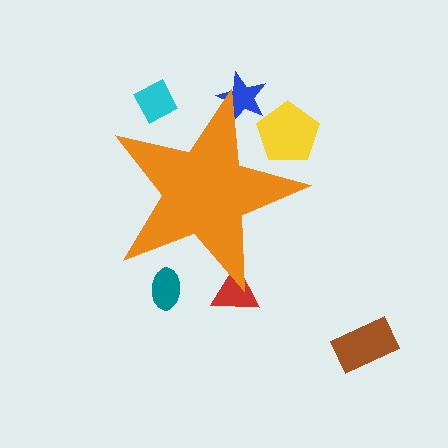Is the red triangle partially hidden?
Yes, the red triangle is partially hidden behind the orange star.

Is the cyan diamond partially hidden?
Yes, the cyan diamond is partially hidden behind the orange star.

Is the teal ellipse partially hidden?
Yes, the teal ellipse is partially hidden behind the orange star.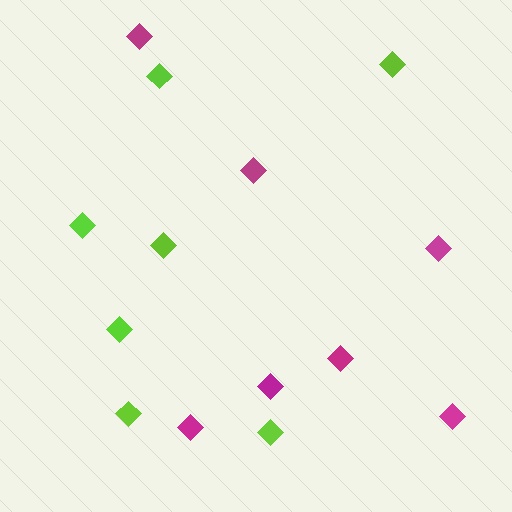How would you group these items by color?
There are 2 groups: one group of lime diamonds (7) and one group of magenta diamonds (7).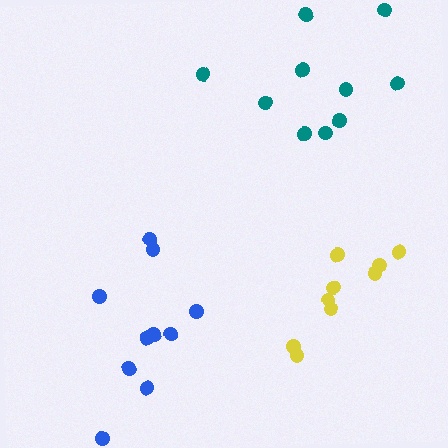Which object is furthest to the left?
The blue cluster is leftmost.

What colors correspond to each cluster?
The clusters are colored: blue, yellow, teal.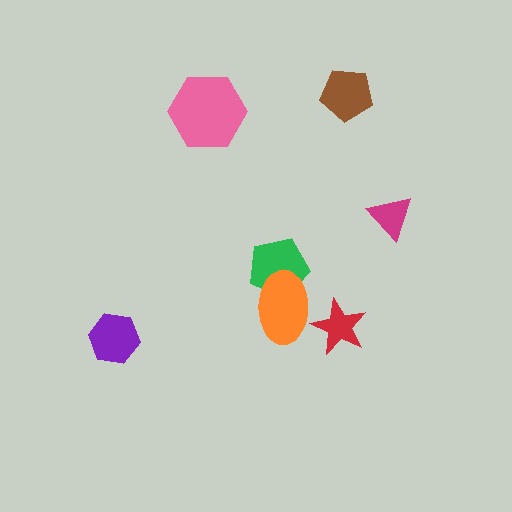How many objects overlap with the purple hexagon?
0 objects overlap with the purple hexagon.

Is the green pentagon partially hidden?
Yes, it is partially covered by another shape.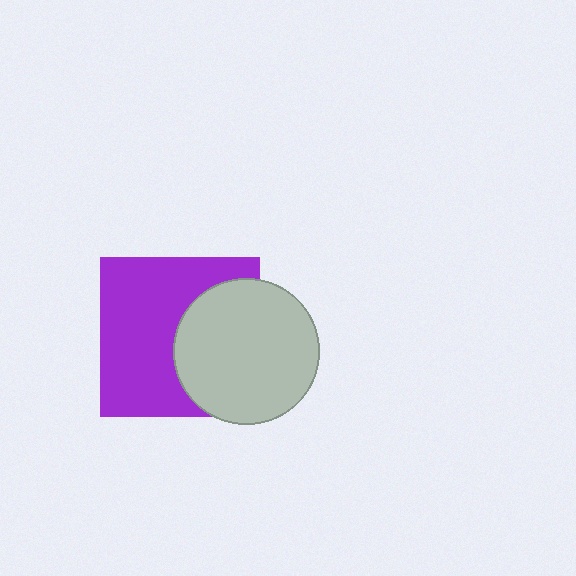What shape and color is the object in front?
The object in front is a light gray circle.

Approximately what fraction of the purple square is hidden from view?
Roughly 40% of the purple square is hidden behind the light gray circle.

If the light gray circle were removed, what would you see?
You would see the complete purple square.